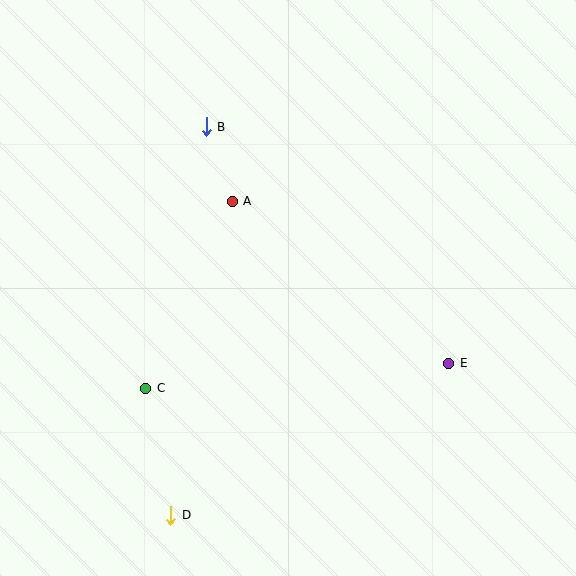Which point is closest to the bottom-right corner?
Point E is closest to the bottom-right corner.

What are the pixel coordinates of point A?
Point A is at (232, 201).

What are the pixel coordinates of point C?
Point C is at (146, 388).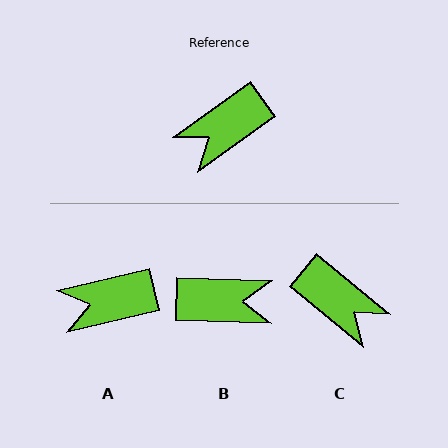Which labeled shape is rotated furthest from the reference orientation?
B, about 143 degrees away.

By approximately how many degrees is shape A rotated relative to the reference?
Approximately 23 degrees clockwise.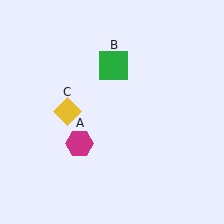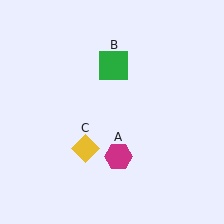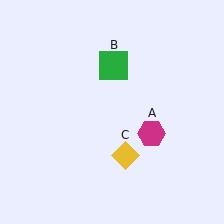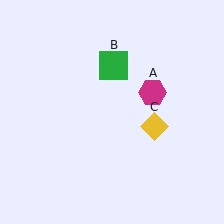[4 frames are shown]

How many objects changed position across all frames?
2 objects changed position: magenta hexagon (object A), yellow diamond (object C).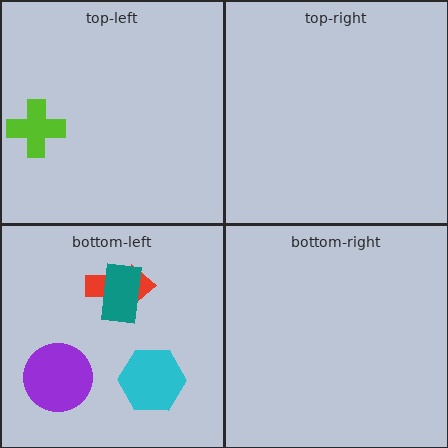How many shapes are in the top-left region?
1.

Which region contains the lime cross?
The top-left region.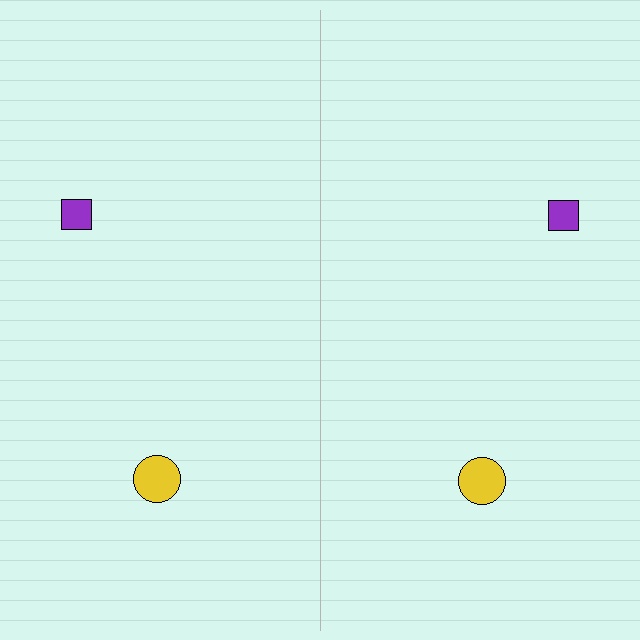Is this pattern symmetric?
Yes, this pattern has bilateral (reflection) symmetry.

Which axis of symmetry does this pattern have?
The pattern has a vertical axis of symmetry running through the center of the image.